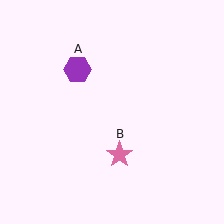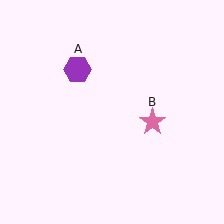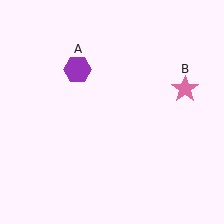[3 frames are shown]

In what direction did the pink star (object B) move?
The pink star (object B) moved up and to the right.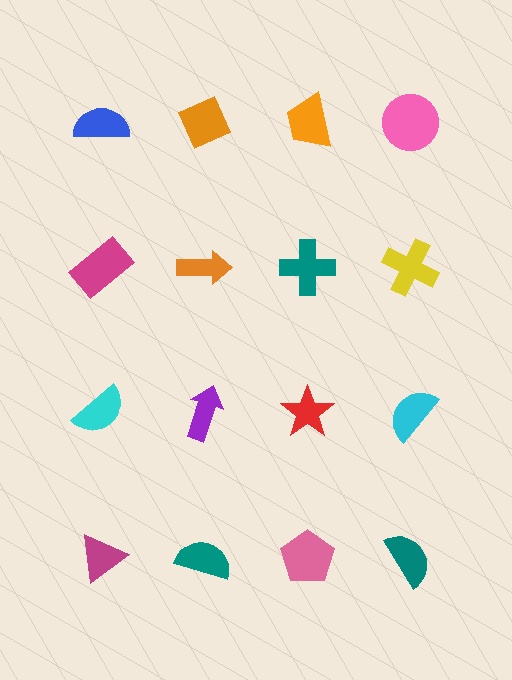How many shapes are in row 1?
4 shapes.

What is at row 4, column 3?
A pink pentagon.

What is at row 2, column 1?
A magenta rectangle.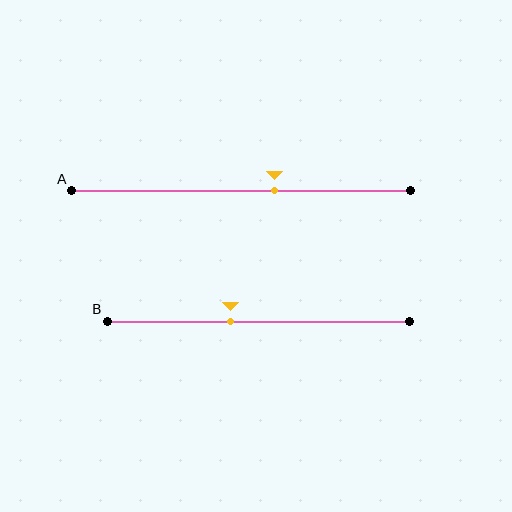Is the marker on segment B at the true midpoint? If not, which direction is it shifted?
No, the marker on segment B is shifted to the left by about 9% of the segment length.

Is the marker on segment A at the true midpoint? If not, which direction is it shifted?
No, the marker on segment A is shifted to the right by about 10% of the segment length.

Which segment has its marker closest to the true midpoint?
Segment B has its marker closest to the true midpoint.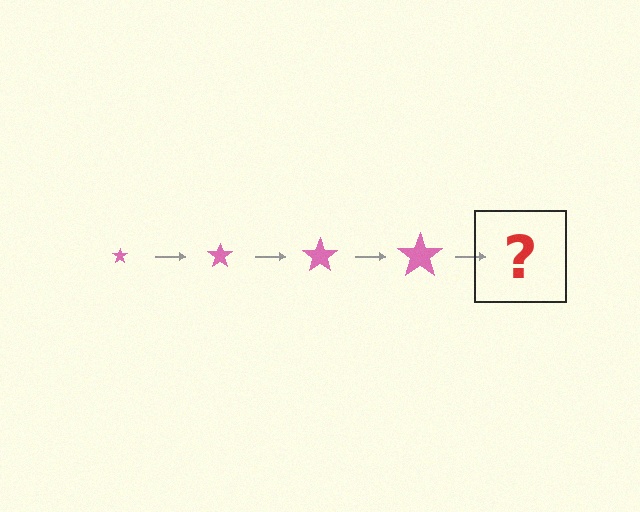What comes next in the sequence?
The next element should be a pink star, larger than the previous one.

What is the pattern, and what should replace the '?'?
The pattern is that the star gets progressively larger each step. The '?' should be a pink star, larger than the previous one.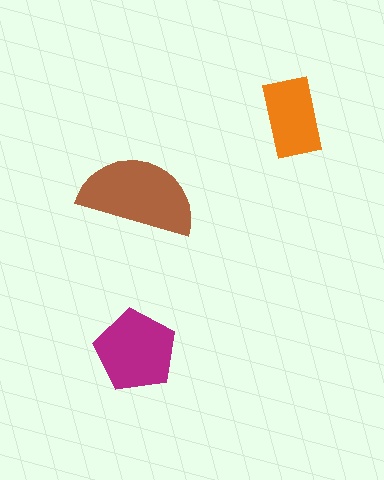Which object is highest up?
The orange rectangle is topmost.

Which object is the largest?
The brown semicircle.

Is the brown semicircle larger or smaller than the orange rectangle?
Larger.